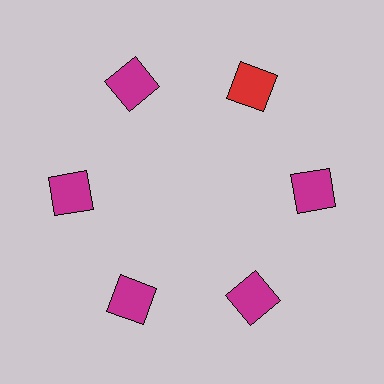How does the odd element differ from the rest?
It has a different color: red instead of magenta.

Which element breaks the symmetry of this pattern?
The red square at roughly the 1 o'clock position breaks the symmetry. All other shapes are magenta squares.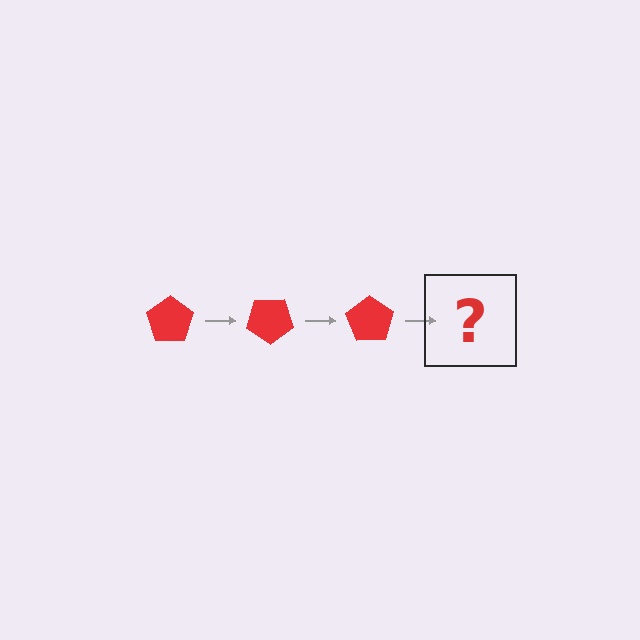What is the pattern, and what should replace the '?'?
The pattern is that the pentagon rotates 35 degrees each step. The '?' should be a red pentagon rotated 105 degrees.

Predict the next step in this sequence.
The next step is a red pentagon rotated 105 degrees.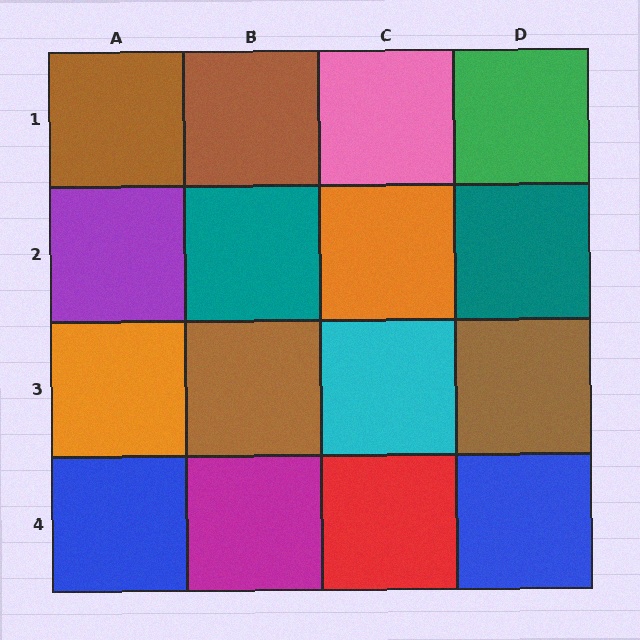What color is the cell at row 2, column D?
Teal.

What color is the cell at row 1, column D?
Green.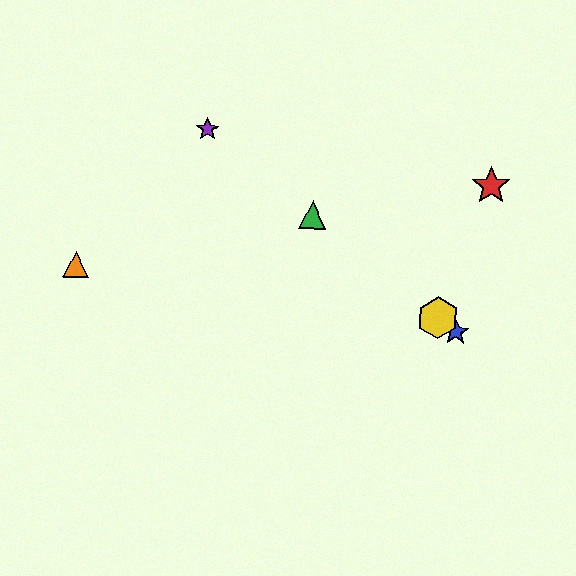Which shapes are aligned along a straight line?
The blue star, the green triangle, the yellow hexagon, the purple star are aligned along a straight line.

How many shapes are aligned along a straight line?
4 shapes (the blue star, the green triangle, the yellow hexagon, the purple star) are aligned along a straight line.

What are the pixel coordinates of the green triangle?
The green triangle is at (313, 215).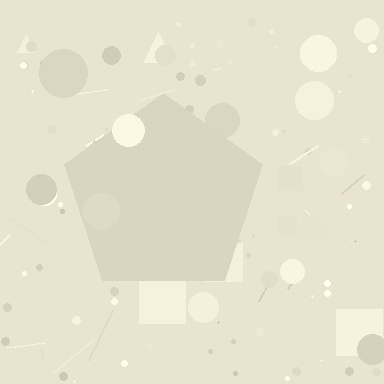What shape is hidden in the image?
A pentagon is hidden in the image.